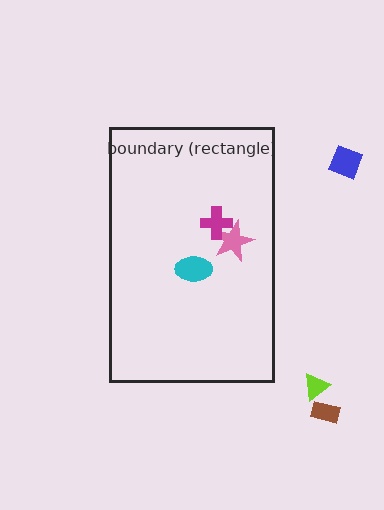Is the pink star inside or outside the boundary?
Inside.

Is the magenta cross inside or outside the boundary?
Inside.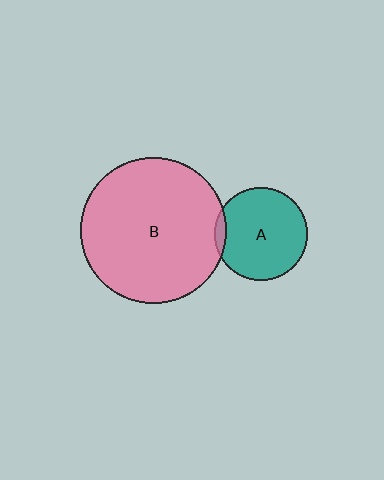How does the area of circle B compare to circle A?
Approximately 2.5 times.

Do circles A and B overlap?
Yes.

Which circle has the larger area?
Circle B (pink).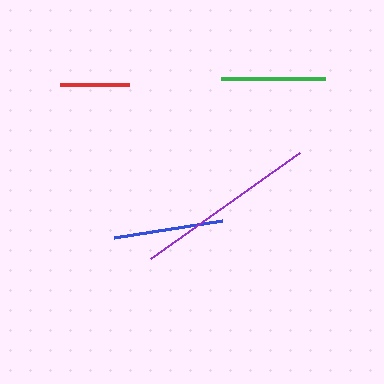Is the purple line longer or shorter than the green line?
The purple line is longer than the green line.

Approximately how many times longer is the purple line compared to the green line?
The purple line is approximately 1.7 times the length of the green line.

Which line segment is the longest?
The purple line is the longest at approximately 183 pixels.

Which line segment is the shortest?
The red line is the shortest at approximately 69 pixels.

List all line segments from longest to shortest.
From longest to shortest: purple, blue, green, red.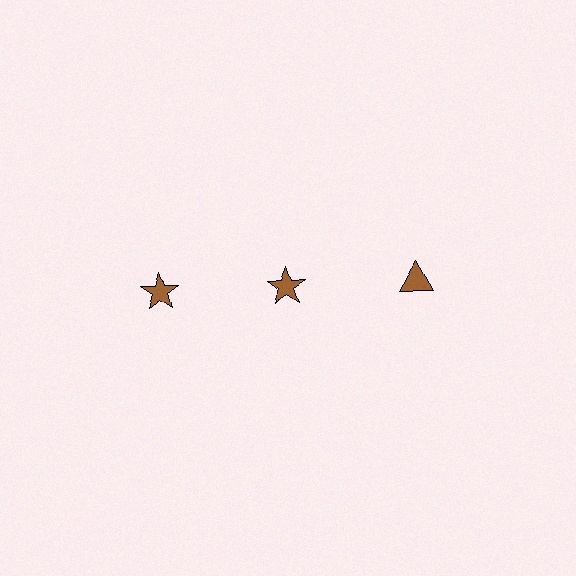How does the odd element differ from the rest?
It has a different shape: triangle instead of star.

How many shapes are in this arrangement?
There are 3 shapes arranged in a grid pattern.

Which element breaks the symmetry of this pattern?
The brown triangle in the top row, center column breaks the symmetry. All other shapes are brown stars.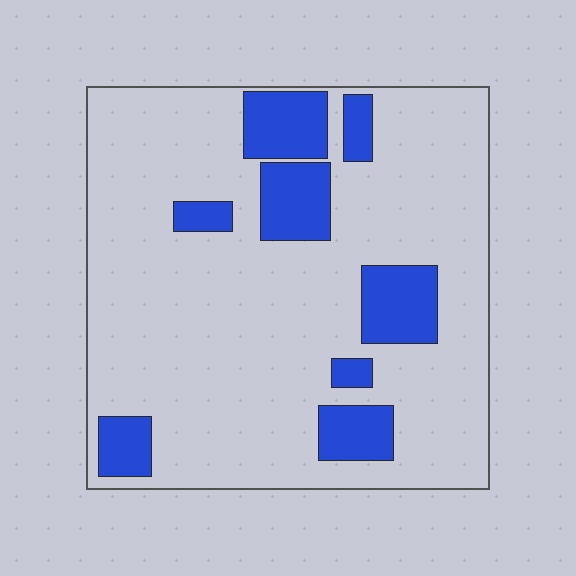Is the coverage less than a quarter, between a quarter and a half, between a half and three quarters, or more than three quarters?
Less than a quarter.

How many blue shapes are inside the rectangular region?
8.